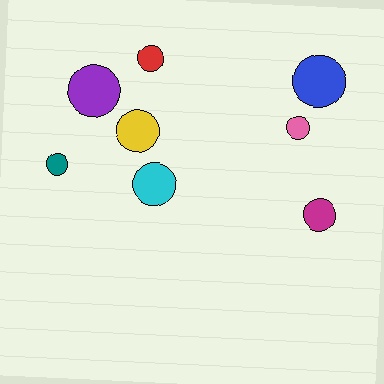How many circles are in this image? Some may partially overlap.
There are 8 circles.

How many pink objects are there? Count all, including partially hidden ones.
There is 1 pink object.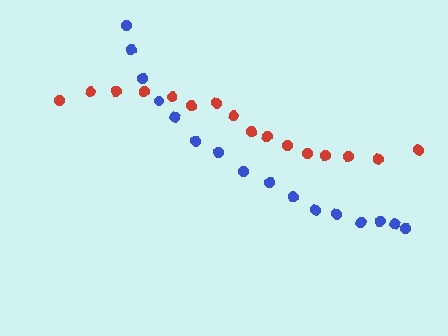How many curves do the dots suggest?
There are 2 distinct paths.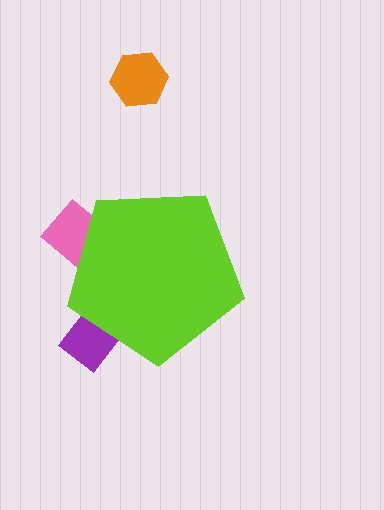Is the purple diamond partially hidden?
Yes, the purple diamond is partially hidden behind the lime pentagon.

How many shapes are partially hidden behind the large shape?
2 shapes are partially hidden.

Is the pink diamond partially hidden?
Yes, the pink diamond is partially hidden behind the lime pentagon.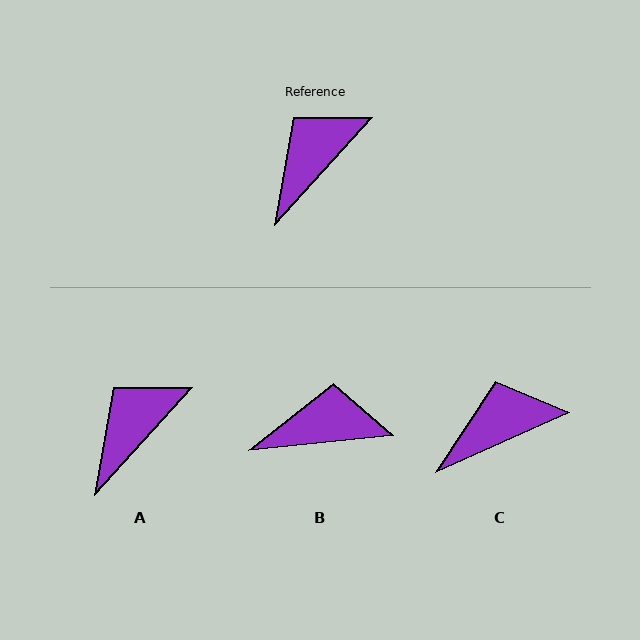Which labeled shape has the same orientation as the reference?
A.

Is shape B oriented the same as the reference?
No, it is off by about 42 degrees.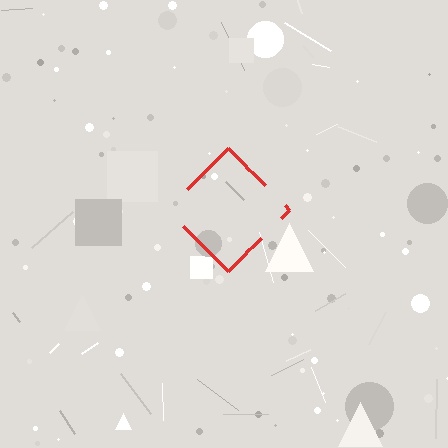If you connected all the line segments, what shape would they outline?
They would outline a diamond.